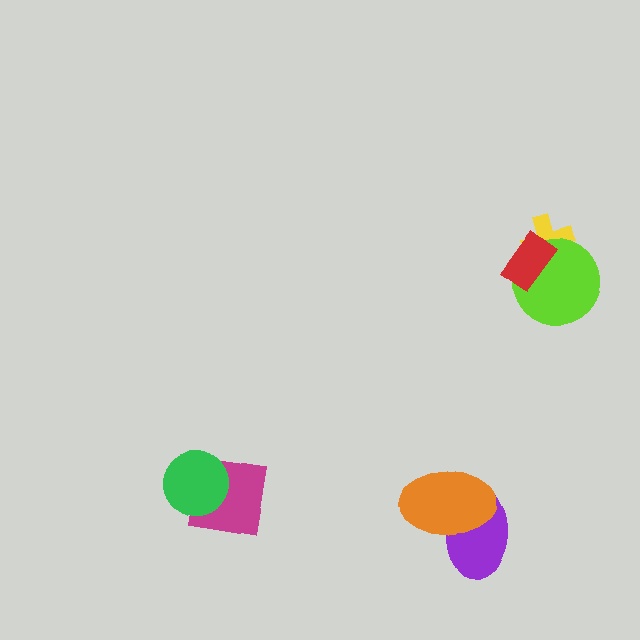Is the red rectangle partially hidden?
No, no other shape covers it.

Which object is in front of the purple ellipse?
The orange ellipse is in front of the purple ellipse.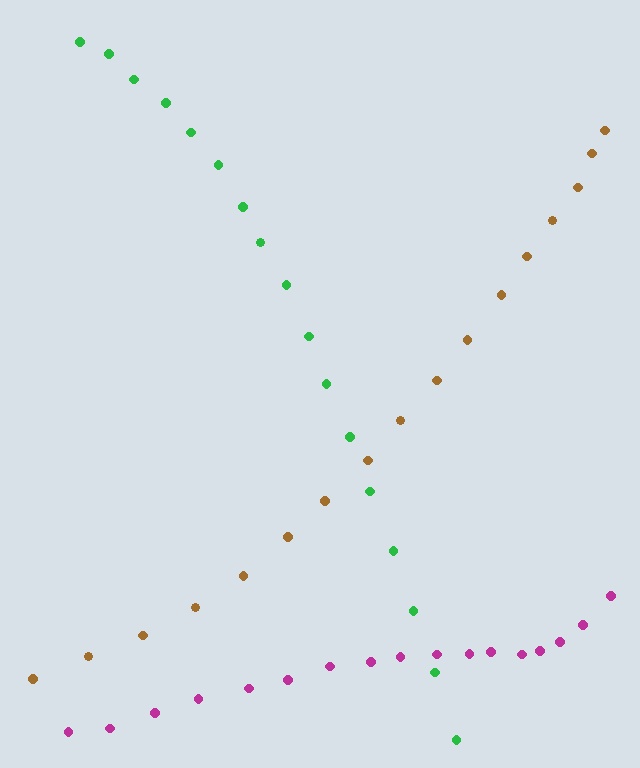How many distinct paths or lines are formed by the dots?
There are 3 distinct paths.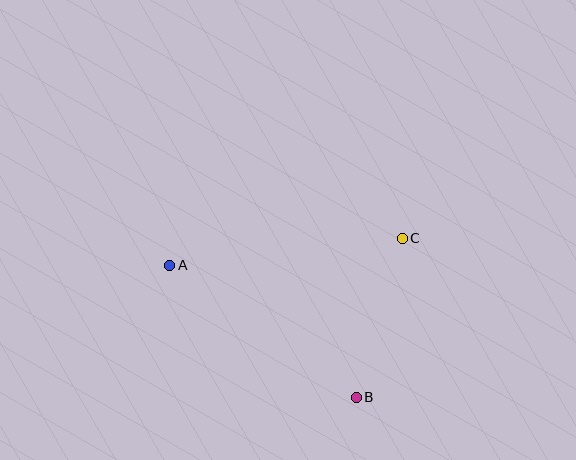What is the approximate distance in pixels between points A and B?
The distance between A and B is approximately 228 pixels.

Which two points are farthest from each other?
Points A and C are farthest from each other.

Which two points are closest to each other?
Points B and C are closest to each other.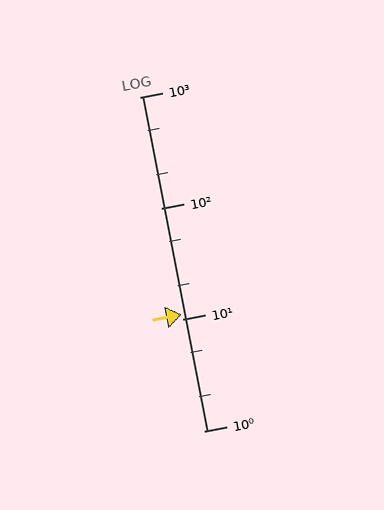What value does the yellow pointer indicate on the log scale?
The pointer indicates approximately 11.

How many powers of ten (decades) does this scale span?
The scale spans 3 decades, from 1 to 1000.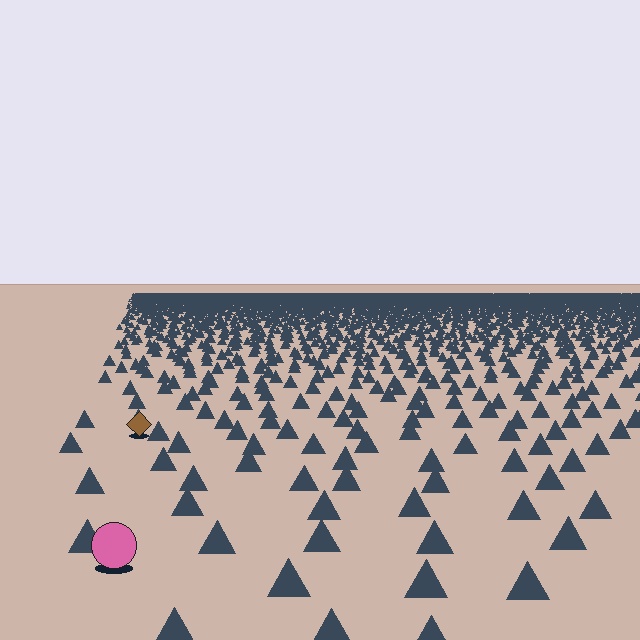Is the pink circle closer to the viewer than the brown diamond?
Yes. The pink circle is closer — you can tell from the texture gradient: the ground texture is coarser near it.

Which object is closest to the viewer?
The pink circle is closest. The texture marks near it are larger and more spread out.